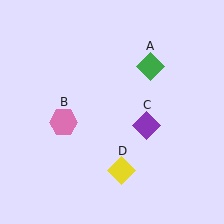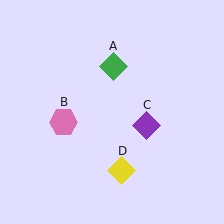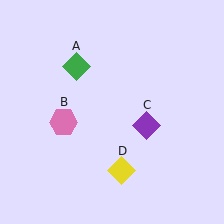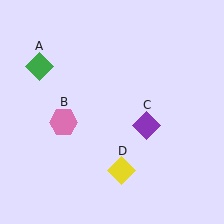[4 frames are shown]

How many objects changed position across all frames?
1 object changed position: green diamond (object A).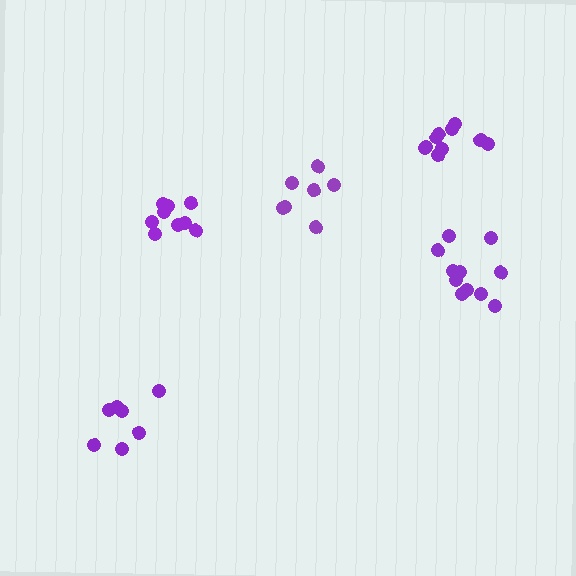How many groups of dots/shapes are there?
There are 5 groups.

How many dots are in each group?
Group 1: 10 dots, Group 2: 7 dots, Group 3: 11 dots, Group 4: 7 dots, Group 5: 10 dots (45 total).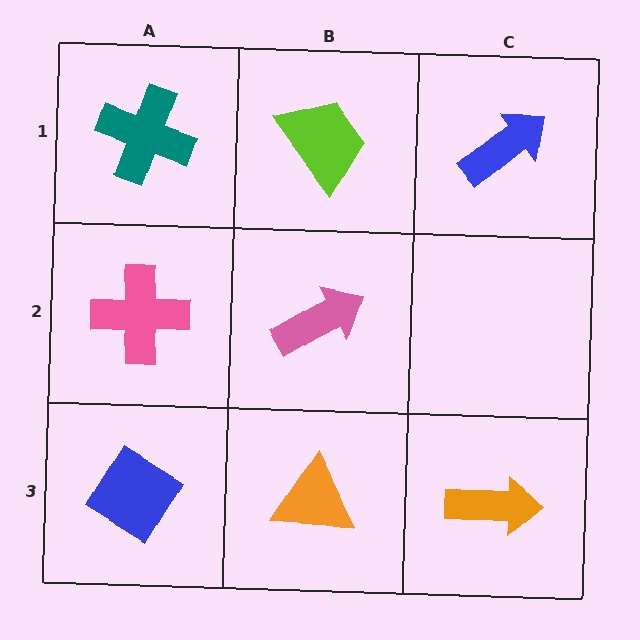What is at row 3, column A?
A blue diamond.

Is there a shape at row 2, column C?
No, that cell is empty.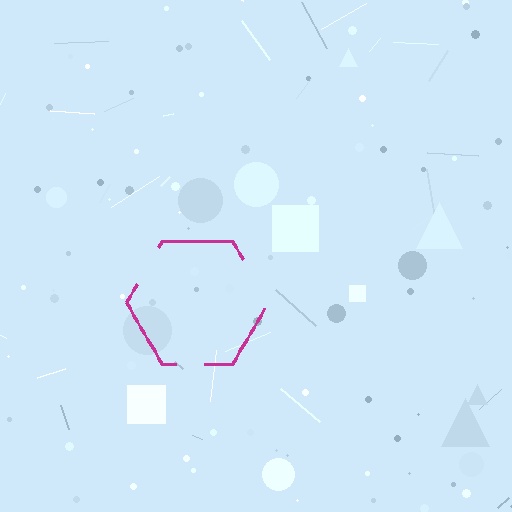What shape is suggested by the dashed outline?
The dashed outline suggests a hexagon.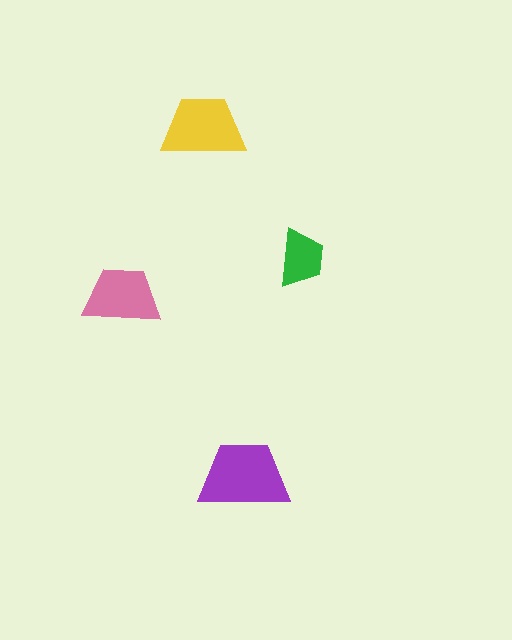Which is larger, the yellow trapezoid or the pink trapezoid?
The yellow one.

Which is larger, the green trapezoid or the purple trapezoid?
The purple one.